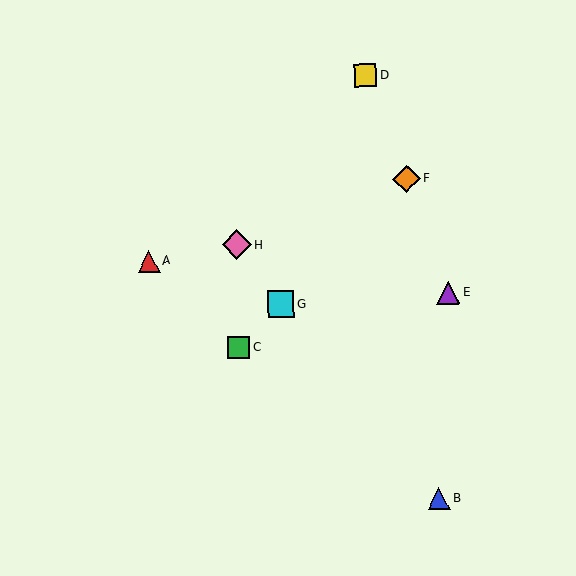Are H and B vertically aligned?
No, H is at x≈237 and B is at x≈439.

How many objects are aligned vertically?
2 objects (C, H) are aligned vertically.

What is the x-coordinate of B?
Object B is at x≈439.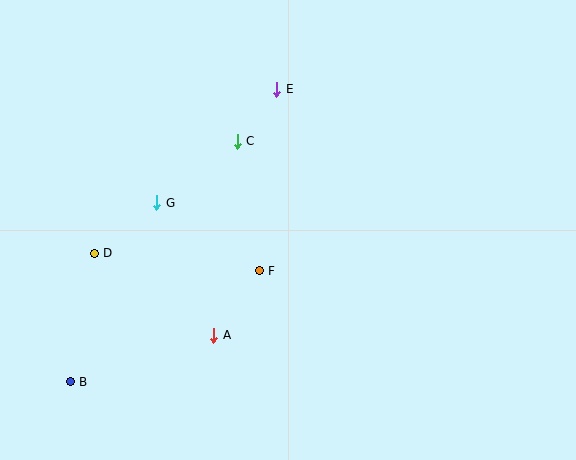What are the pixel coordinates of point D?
Point D is at (94, 253).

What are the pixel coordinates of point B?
Point B is at (70, 382).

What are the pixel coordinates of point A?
Point A is at (214, 335).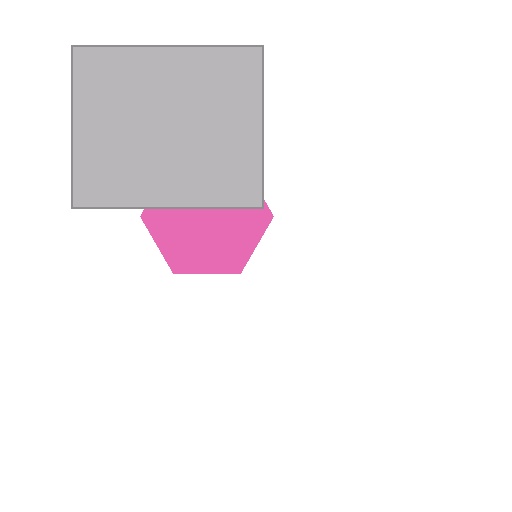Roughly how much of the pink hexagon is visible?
About half of it is visible (roughly 57%).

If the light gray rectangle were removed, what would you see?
You would see the complete pink hexagon.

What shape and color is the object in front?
The object in front is a light gray rectangle.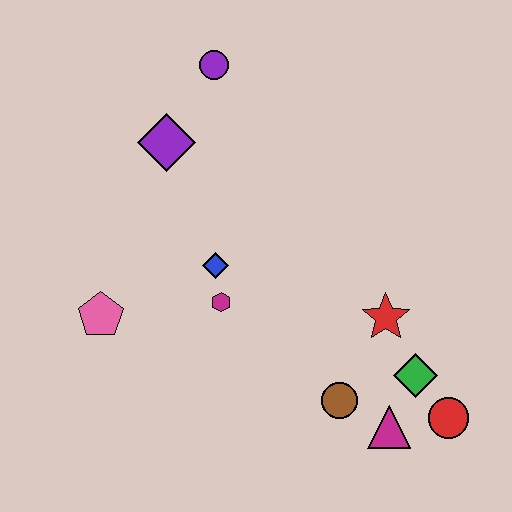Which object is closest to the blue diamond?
The magenta hexagon is closest to the blue diamond.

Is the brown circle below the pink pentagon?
Yes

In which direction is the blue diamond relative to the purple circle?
The blue diamond is below the purple circle.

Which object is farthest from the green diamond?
The purple circle is farthest from the green diamond.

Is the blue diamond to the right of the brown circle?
No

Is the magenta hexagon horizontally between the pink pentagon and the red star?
Yes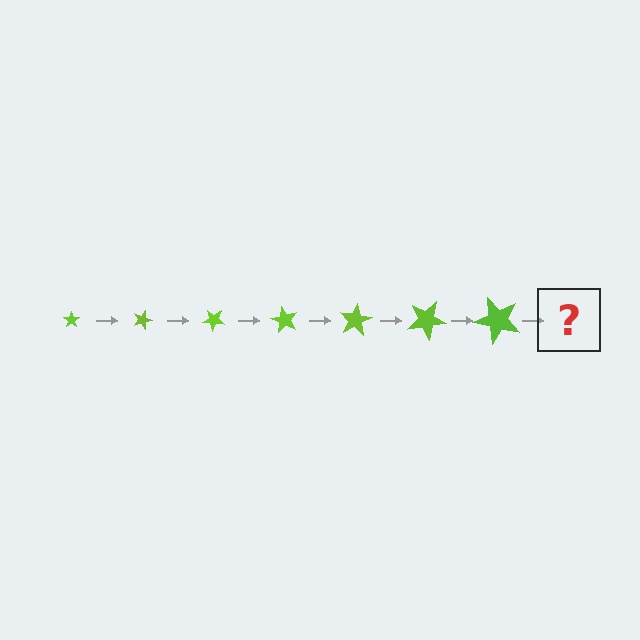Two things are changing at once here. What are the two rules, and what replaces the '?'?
The two rules are that the star grows larger each step and it rotates 20 degrees each step. The '?' should be a star, larger than the previous one and rotated 140 degrees from the start.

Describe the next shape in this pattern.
It should be a star, larger than the previous one and rotated 140 degrees from the start.